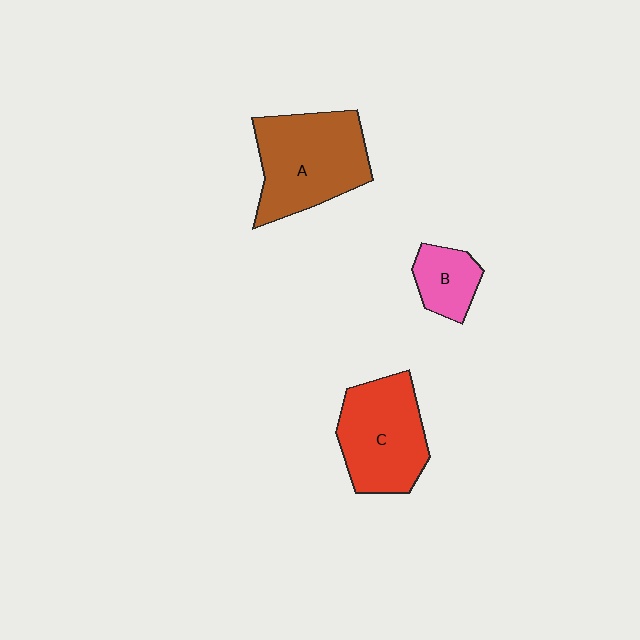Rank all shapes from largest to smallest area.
From largest to smallest: A (brown), C (red), B (pink).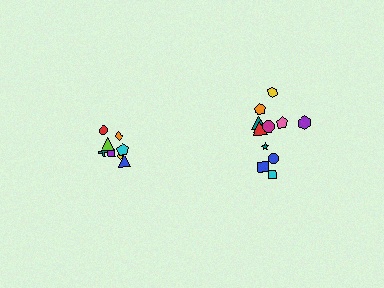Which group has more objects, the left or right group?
The right group.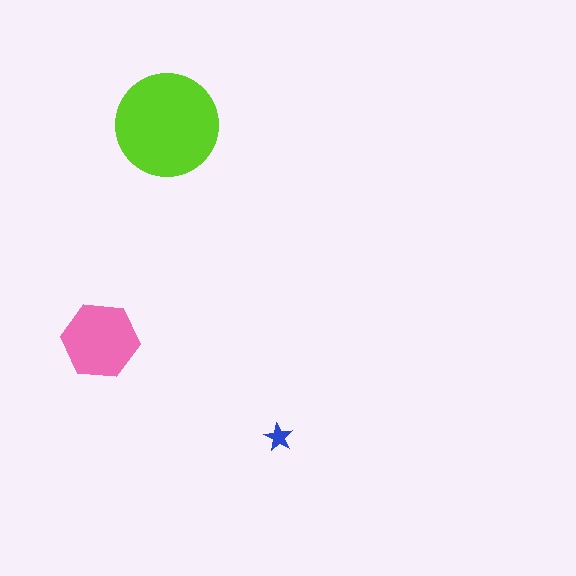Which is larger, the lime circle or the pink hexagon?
The lime circle.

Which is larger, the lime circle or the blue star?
The lime circle.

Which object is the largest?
The lime circle.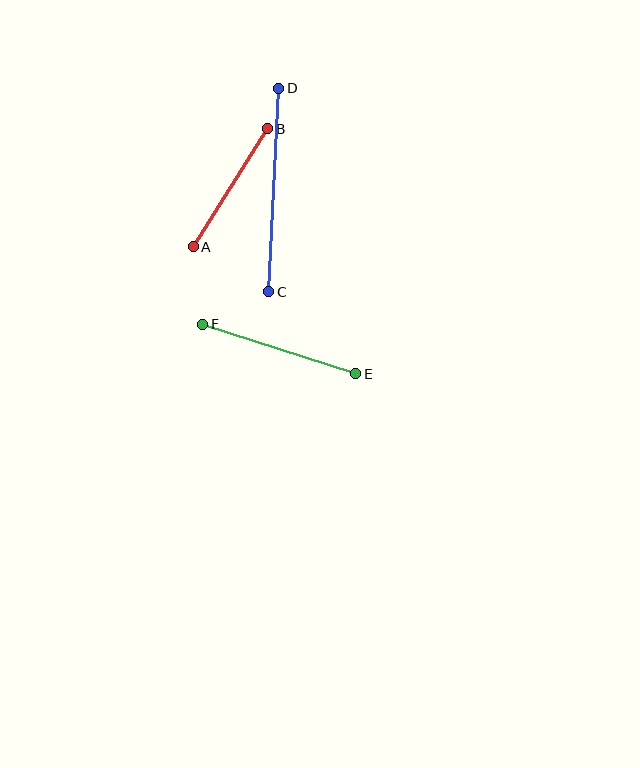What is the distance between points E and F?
The distance is approximately 161 pixels.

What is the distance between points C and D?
The distance is approximately 204 pixels.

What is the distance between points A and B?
The distance is approximately 139 pixels.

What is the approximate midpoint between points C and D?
The midpoint is at approximately (274, 190) pixels.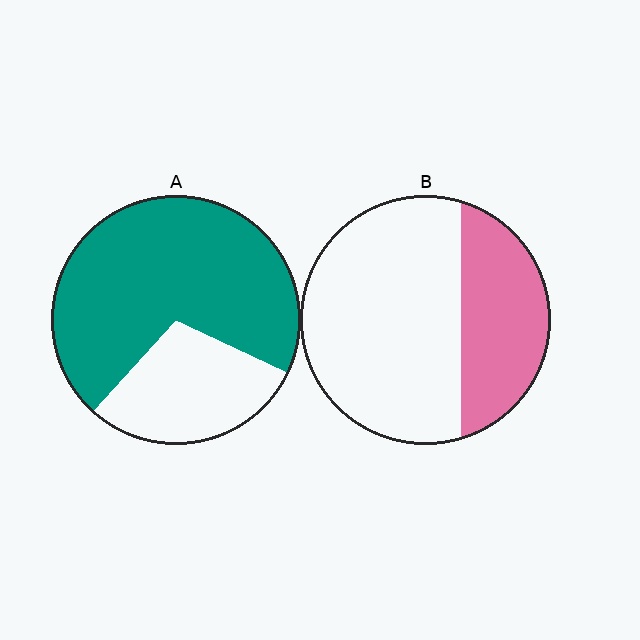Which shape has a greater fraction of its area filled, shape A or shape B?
Shape A.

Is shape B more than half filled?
No.